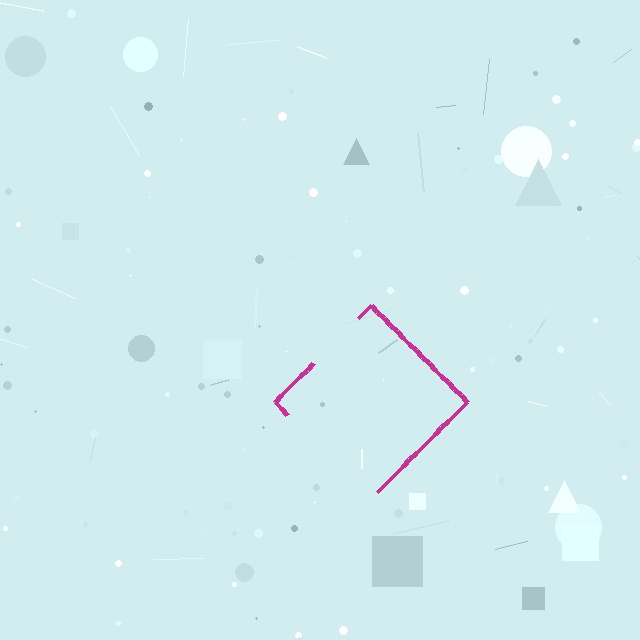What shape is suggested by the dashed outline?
The dashed outline suggests a diamond.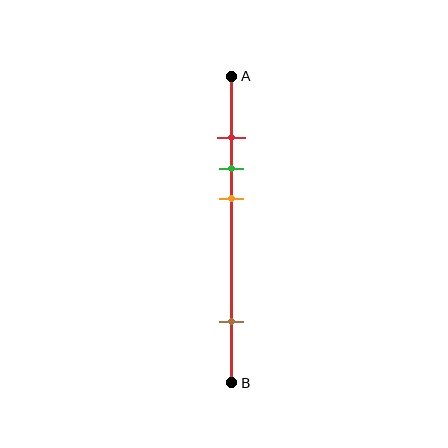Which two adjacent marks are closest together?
The red and green marks are the closest adjacent pair.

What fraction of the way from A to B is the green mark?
The green mark is approximately 30% (0.3) of the way from A to B.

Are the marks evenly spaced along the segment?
No, the marks are not evenly spaced.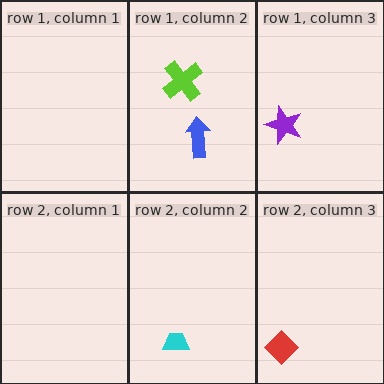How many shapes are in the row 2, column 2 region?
1.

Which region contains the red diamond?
The row 2, column 3 region.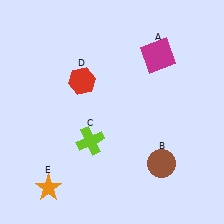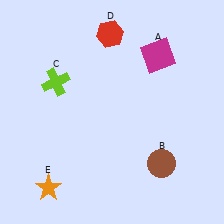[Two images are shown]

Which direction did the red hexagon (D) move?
The red hexagon (D) moved up.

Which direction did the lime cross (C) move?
The lime cross (C) moved up.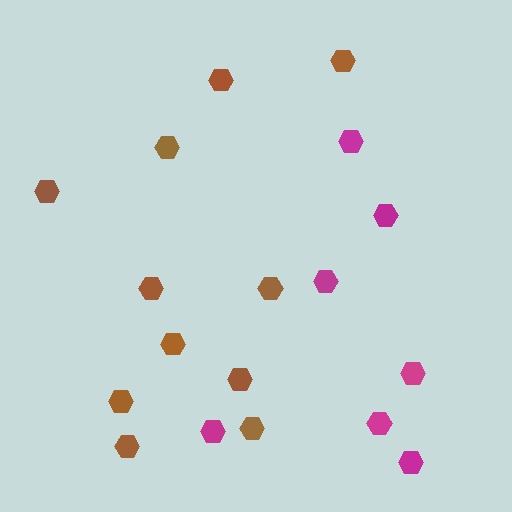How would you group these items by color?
There are 2 groups: one group of brown hexagons (11) and one group of magenta hexagons (7).